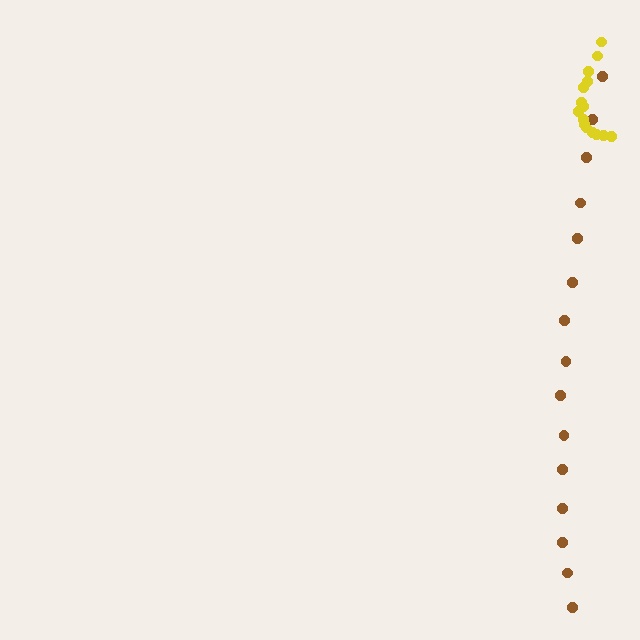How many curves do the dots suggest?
There are 2 distinct paths.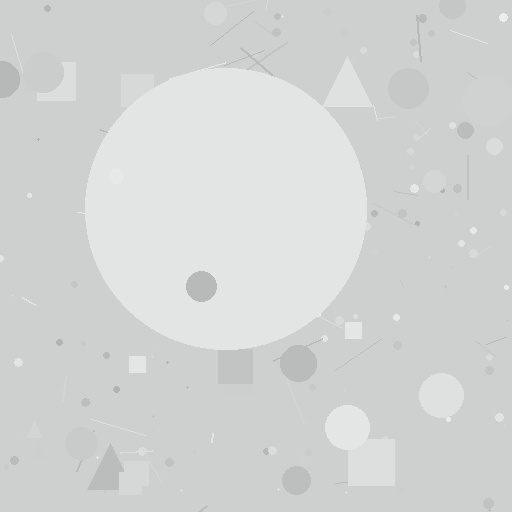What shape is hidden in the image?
A circle is hidden in the image.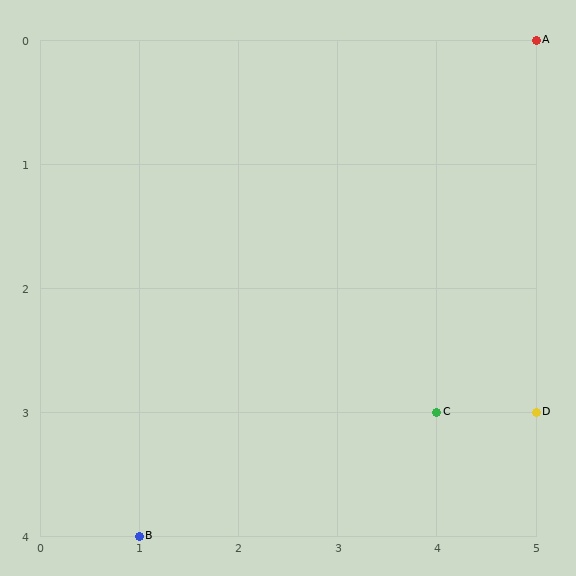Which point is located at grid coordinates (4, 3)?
Point C is at (4, 3).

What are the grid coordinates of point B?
Point B is at grid coordinates (1, 4).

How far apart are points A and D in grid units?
Points A and D are 3 rows apart.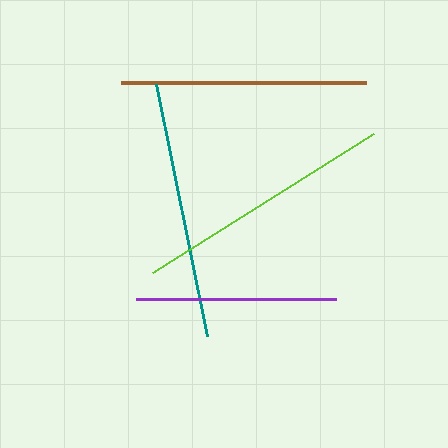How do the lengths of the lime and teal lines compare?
The lime and teal lines are approximately the same length.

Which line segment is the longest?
The lime line is the longest at approximately 262 pixels.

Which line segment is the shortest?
The purple line is the shortest at approximately 199 pixels.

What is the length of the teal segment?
The teal segment is approximately 257 pixels long.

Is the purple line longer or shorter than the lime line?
The lime line is longer than the purple line.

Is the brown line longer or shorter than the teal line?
The teal line is longer than the brown line.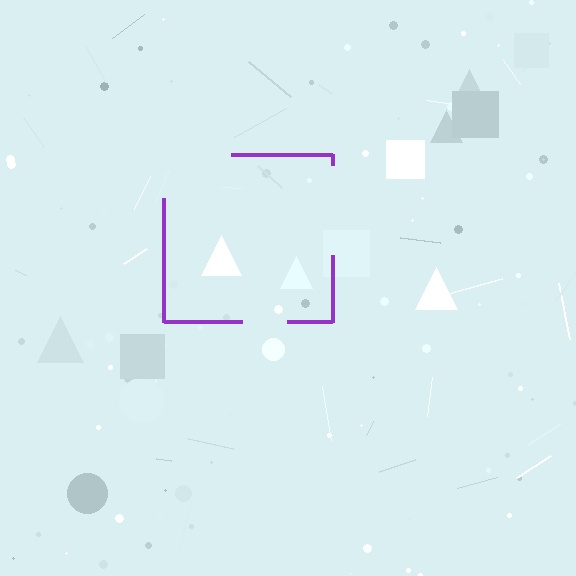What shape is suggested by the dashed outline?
The dashed outline suggests a square.